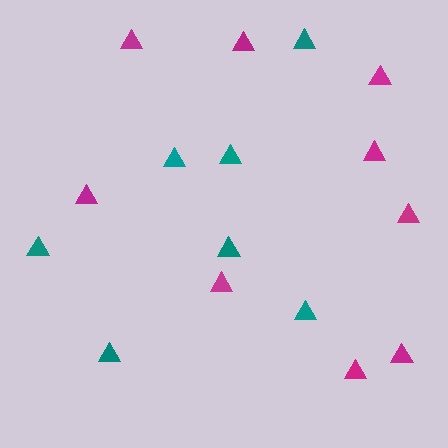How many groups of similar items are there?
There are 2 groups: one group of teal triangles (7) and one group of magenta triangles (9).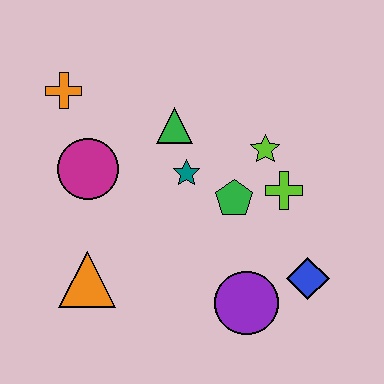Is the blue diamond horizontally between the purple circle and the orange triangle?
No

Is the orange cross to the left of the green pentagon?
Yes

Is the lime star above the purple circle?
Yes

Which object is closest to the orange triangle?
The magenta circle is closest to the orange triangle.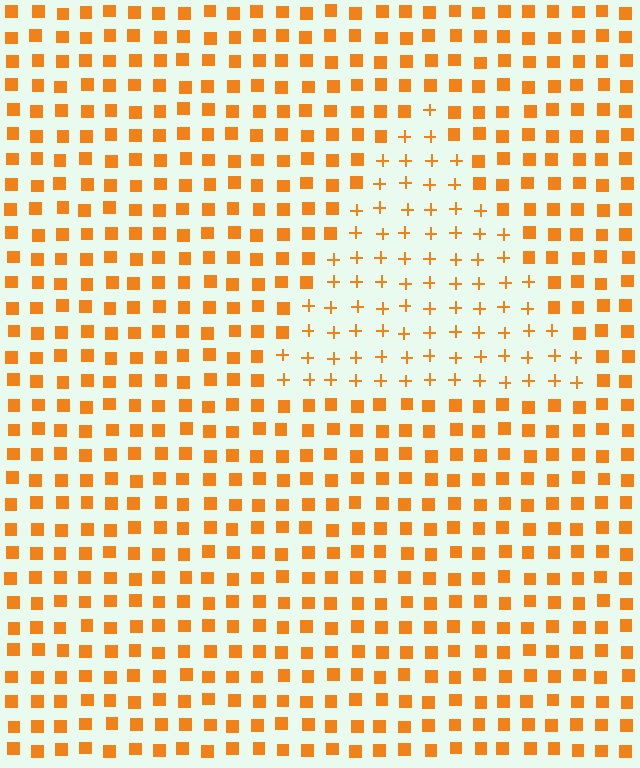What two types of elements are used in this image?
The image uses plus signs inside the triangle region and squares outside it.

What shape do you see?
I see a triangle.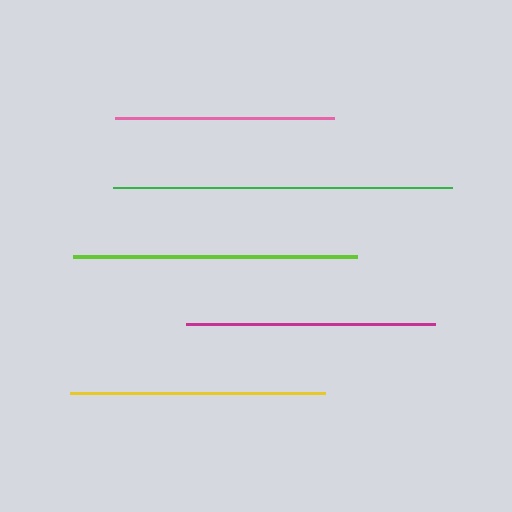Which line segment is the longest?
The green line is the longest at approximately 339 pixels.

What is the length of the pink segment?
The pink segment is approximately 218 pixels long.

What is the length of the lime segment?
The lime segment is approximately 284 pixels long.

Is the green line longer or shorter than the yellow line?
The green line is longer than the yellow line.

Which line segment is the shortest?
The pink line is the shortest at approximately 218 pixels.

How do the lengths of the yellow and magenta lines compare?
The yellow and magenta lines are approximately the same length.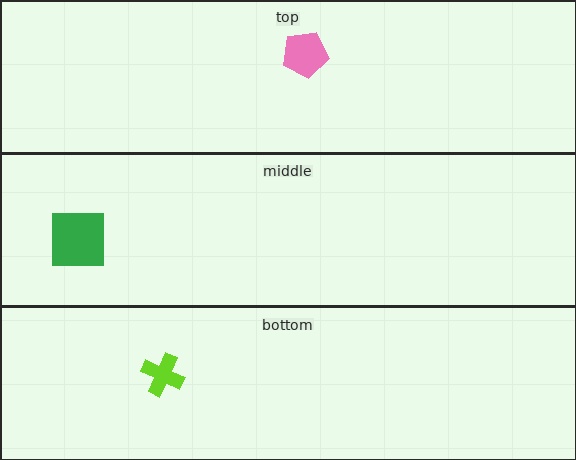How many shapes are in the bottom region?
1.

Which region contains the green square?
The middle region.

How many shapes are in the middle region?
1.